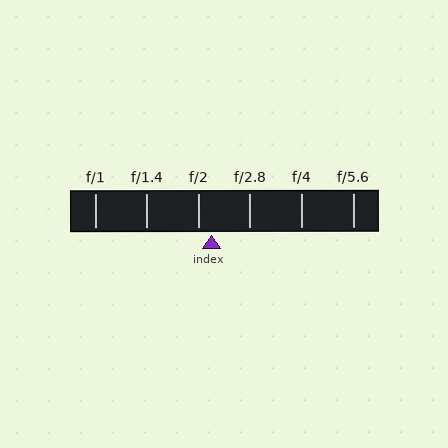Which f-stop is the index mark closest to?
The index mark is closest to f/2.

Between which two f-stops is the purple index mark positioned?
The index mark is between f/2 and f/2.8.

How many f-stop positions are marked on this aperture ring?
There are 6 f-stop positions marked.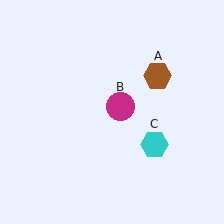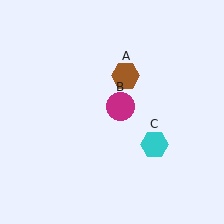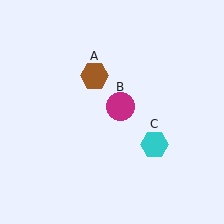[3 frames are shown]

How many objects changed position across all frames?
1 object changed position: brown hexagon (object A).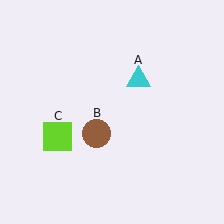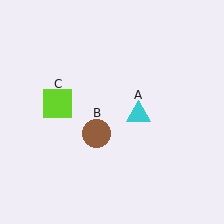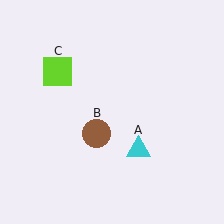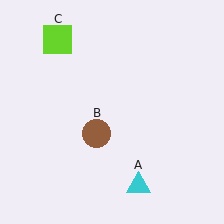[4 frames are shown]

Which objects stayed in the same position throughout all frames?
Brown circle (object B) remained stationary.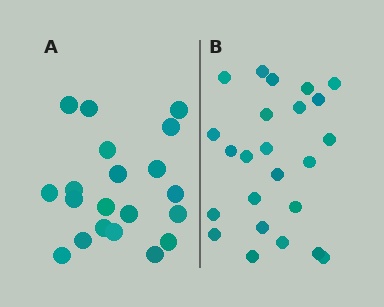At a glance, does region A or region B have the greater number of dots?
Region B (the right region) has more dots.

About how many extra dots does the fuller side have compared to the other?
Region B has about 4 more dots than region A.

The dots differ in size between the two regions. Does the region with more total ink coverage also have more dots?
No. Region A has more total ink coverage because its dots are larger, but region B actually contains more individual dots. Total area can be misleading — the number of items is what matters here.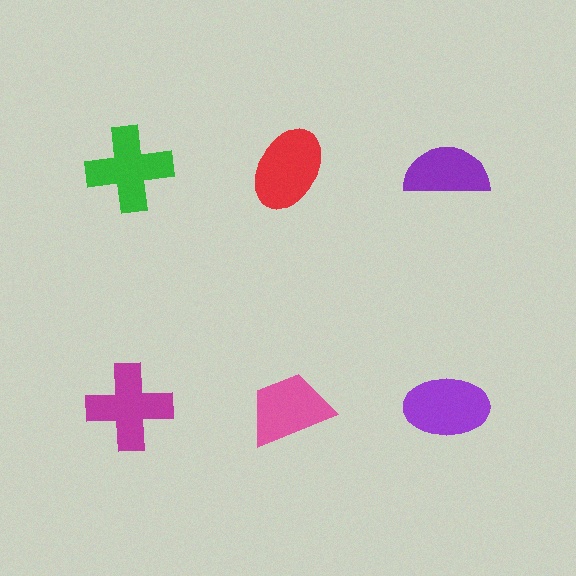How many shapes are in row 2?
3 shapes.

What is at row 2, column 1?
A magenta cross.